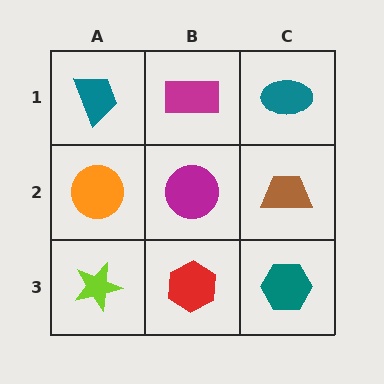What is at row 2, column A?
An orange circle.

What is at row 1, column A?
A teal trapezoid.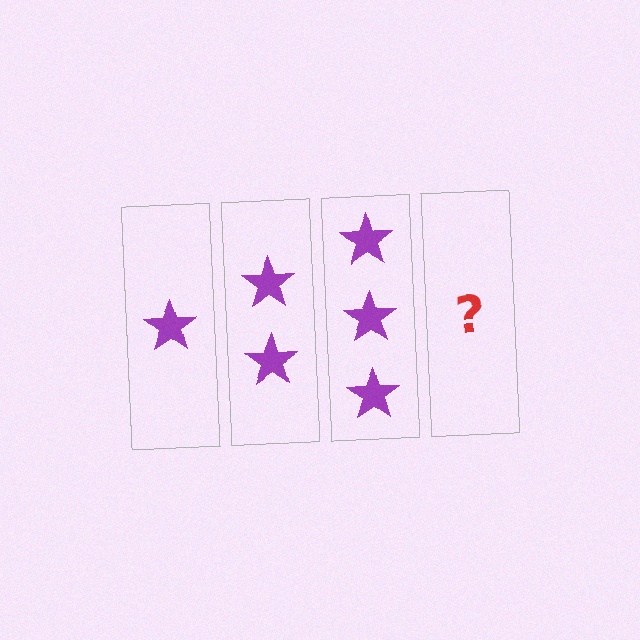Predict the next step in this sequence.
The next step is 4 stars.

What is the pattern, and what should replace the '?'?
The pattern is that each step adds one more star. The '?' should be 4 stars.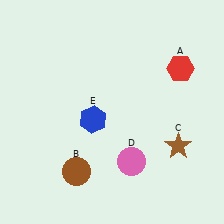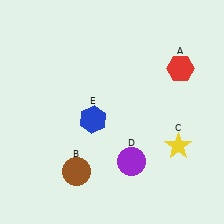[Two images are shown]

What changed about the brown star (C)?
In Image 1, C is brown. In Image 2, it changed to yellow.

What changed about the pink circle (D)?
In Image 1, D is pink. In Image 2, it changed to purple.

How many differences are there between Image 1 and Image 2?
There are 2 differences between the two images.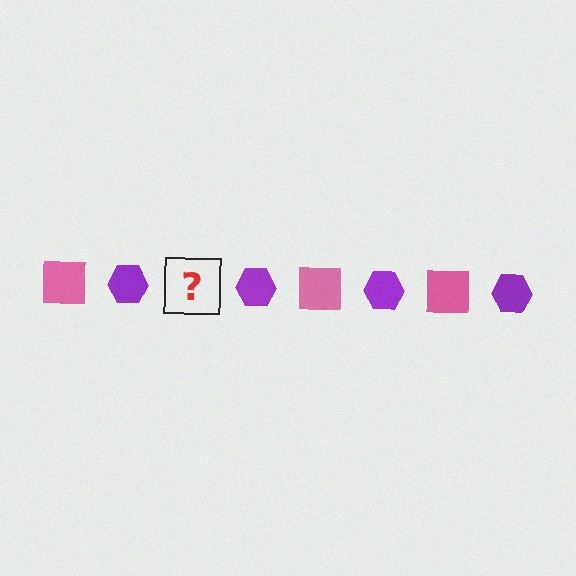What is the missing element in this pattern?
The missing element is a pink square.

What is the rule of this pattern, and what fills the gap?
The rule is that the pattern alternates between pink square and purple hexagon. The gap should be filled with a pink square.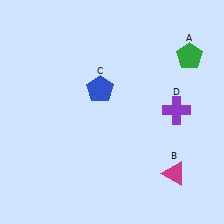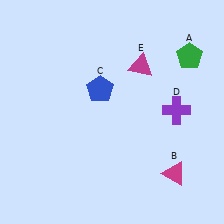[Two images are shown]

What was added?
A magenta triangle (E) was added in Image 2.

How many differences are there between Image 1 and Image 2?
There is 1 difference between the two images.